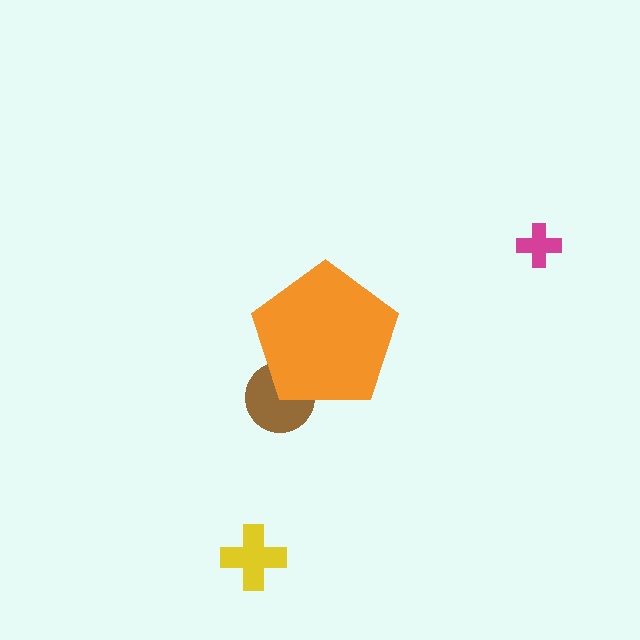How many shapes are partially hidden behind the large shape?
1 shape is partially hidden.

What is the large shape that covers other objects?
An orange pentagon.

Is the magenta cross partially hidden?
No, the magenta cross is fully visible.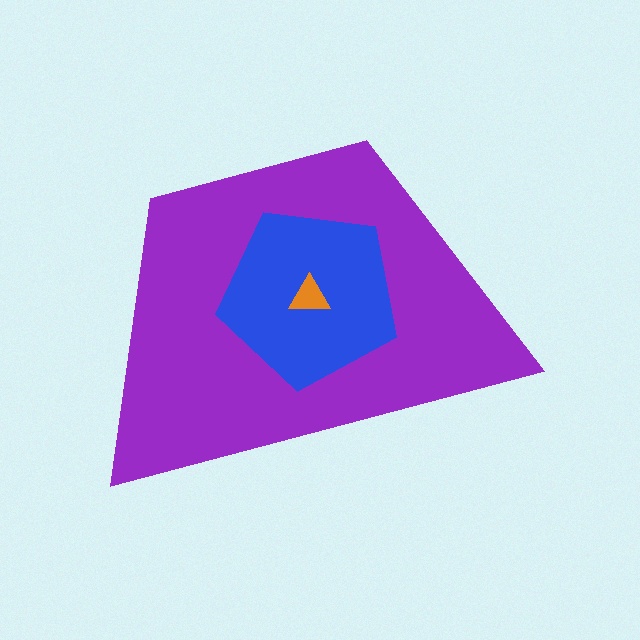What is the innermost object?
The orange triangle.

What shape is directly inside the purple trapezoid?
The blue pentagon.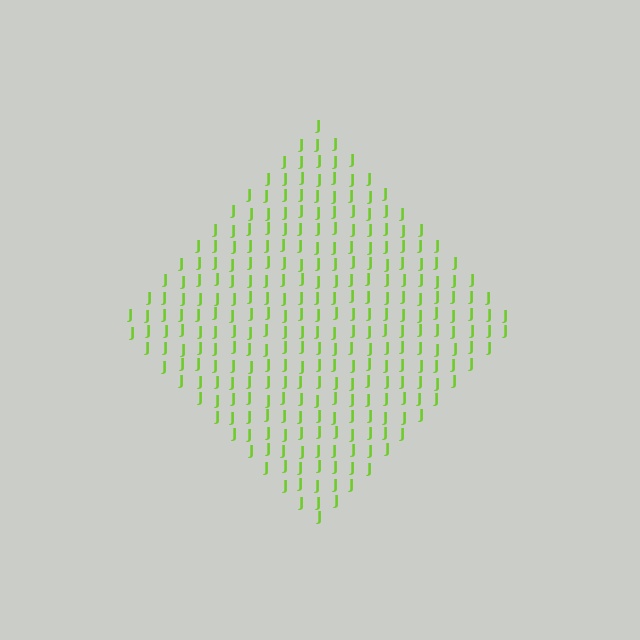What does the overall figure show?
The overall figure shows a diamond.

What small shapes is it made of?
It is made of small letter J's.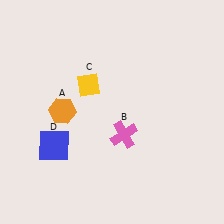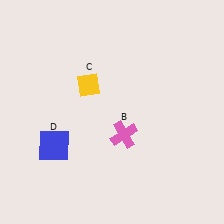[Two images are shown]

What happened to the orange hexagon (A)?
The orange hexagon (A) was removed in Image 2. It was in the top-left area of Image 1.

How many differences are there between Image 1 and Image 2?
There is 1 difference between the two images.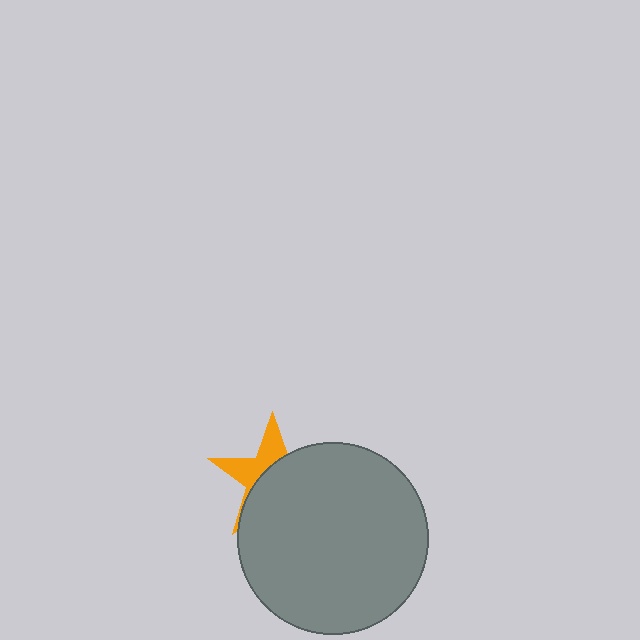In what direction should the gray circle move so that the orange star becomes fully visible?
The gray circle should move toward the lower-right. That is the shortest direction to clear the overlap and leave the orange star fully visible.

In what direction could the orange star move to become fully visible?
The orange star could move toward the upper-left. That would shift it out from behind the gray circle entirely.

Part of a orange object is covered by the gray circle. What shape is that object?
It is a star.